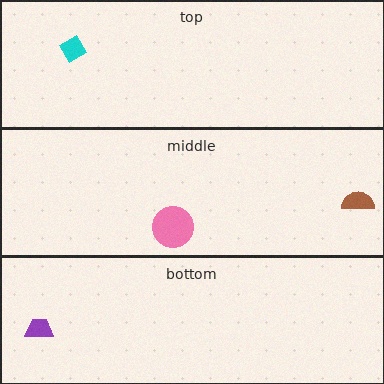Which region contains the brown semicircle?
The middle region.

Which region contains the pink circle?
The middle region.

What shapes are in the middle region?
The pink circle, the brown semicircle.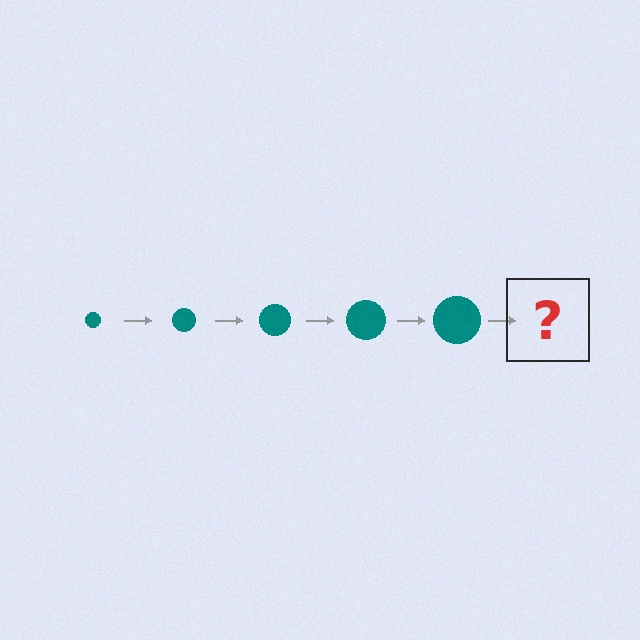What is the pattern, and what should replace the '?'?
The pattern is that the circle gets progressively larger each step. The '?' should be a teal circle, larger than the previous one.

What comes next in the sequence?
The next element should be a teal circle, larger than the previous one.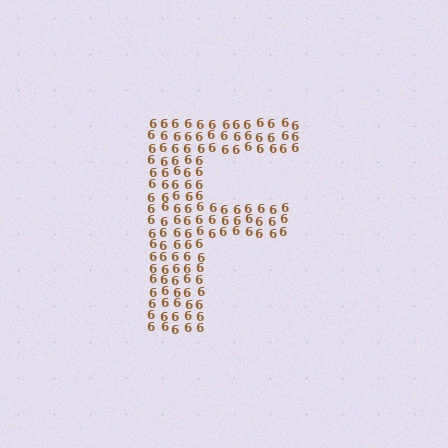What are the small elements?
The small elements are digit 6's.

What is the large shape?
The large shape is the letter F.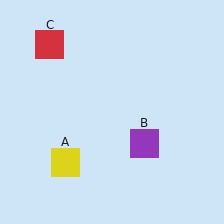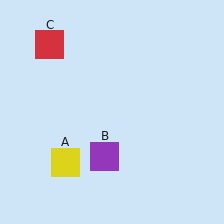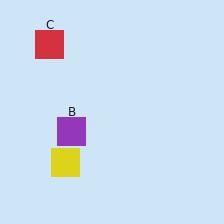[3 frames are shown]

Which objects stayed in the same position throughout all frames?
Yellow square (object A) and red square (object C) remained stationary.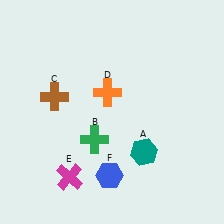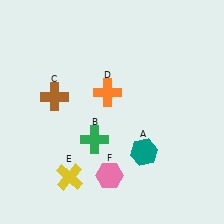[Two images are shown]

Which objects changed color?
E changed from magenta to yellow. F changed from blue to pink.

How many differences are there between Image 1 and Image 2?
There are 2 differences between the two images.